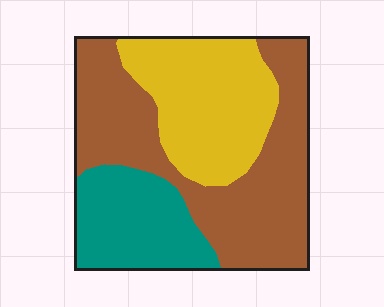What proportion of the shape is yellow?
Yellow covers about 30% of the shape.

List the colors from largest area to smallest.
From largest to smallest: brown, yellow, teal.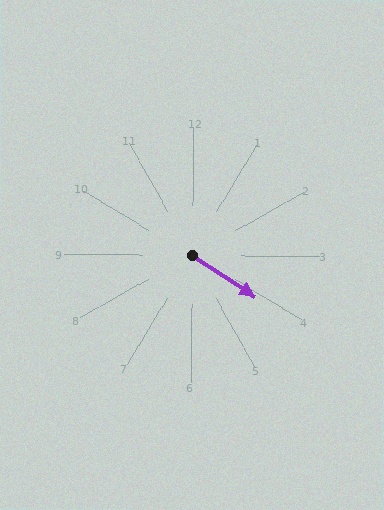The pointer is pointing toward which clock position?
Roughly 4 o'clock.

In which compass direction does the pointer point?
Southeast.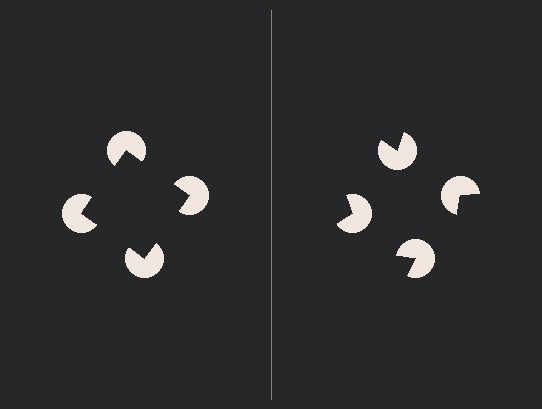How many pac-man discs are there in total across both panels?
8 — 4 on each side.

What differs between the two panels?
The pac-man discs are positioned identically on both sides; only the wedge orientations differ. On the left they align to a square; on the right they are misaligned.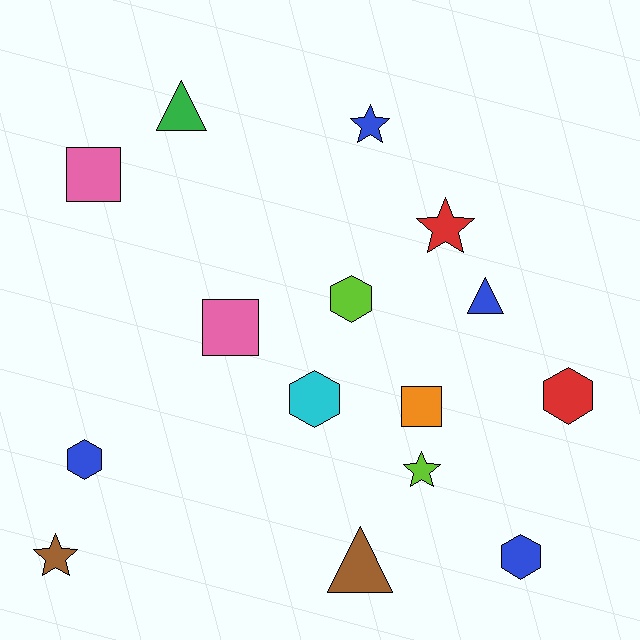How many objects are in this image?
There are 15 objects.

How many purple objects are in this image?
There are no purple objects.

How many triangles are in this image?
There are 3 triangles.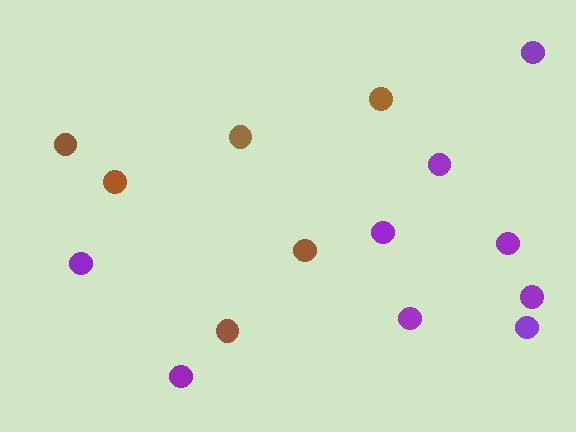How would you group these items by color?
There are 2 groups: one group of purple circles (9) and one group of brown circles (6).